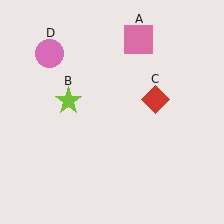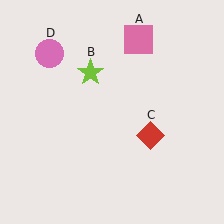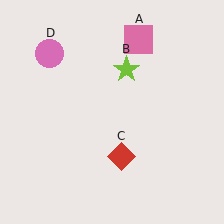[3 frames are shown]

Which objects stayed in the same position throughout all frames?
Pink square (object A) and pink circle (object D) remained stationary.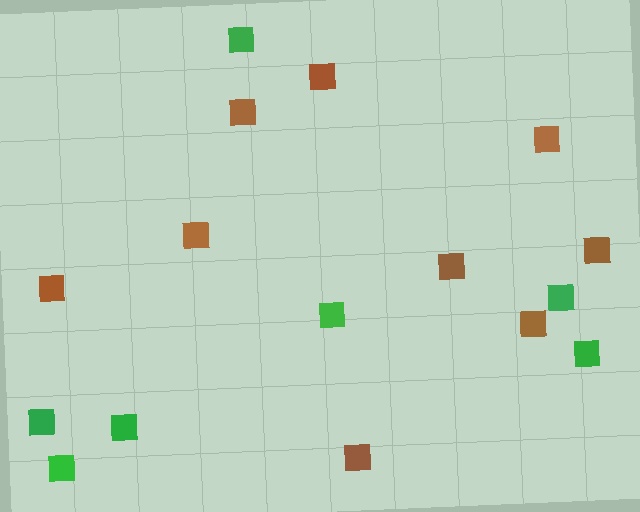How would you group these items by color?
There are 2 groups: one group of green squares (7) and one group of brown squares (9).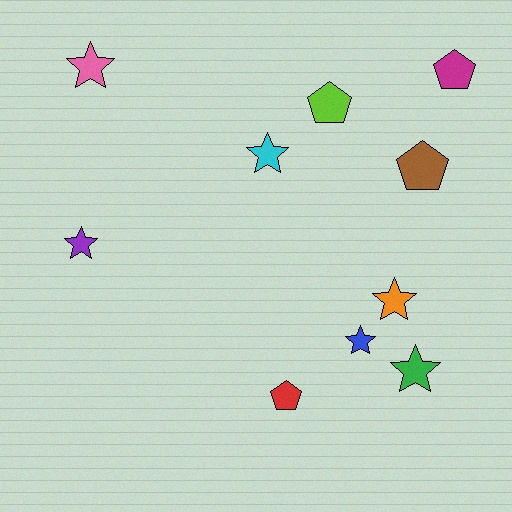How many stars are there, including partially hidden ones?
There are 6 stars.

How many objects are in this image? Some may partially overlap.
There are 10 objects.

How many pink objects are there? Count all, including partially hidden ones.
There is 1 pink object.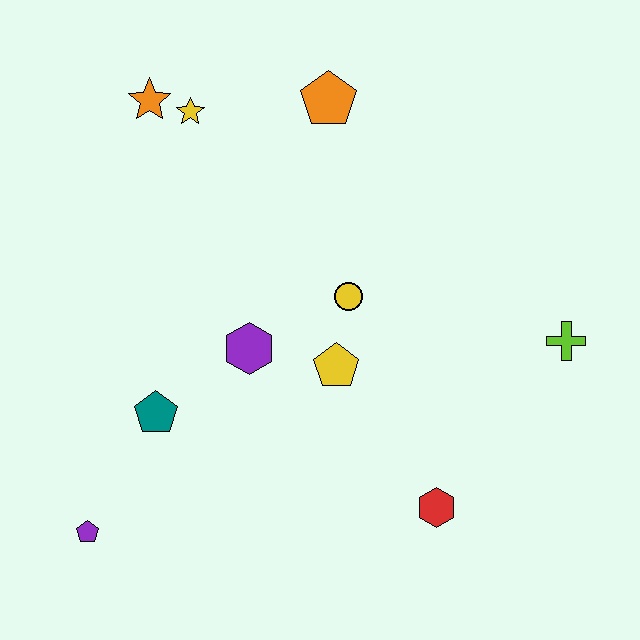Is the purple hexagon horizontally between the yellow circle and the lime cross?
No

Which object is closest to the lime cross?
The red hexagon is closest to the lime cross.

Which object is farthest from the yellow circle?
The purple pentagon is farthest from the yellow circle.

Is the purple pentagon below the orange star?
Yes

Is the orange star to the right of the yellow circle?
No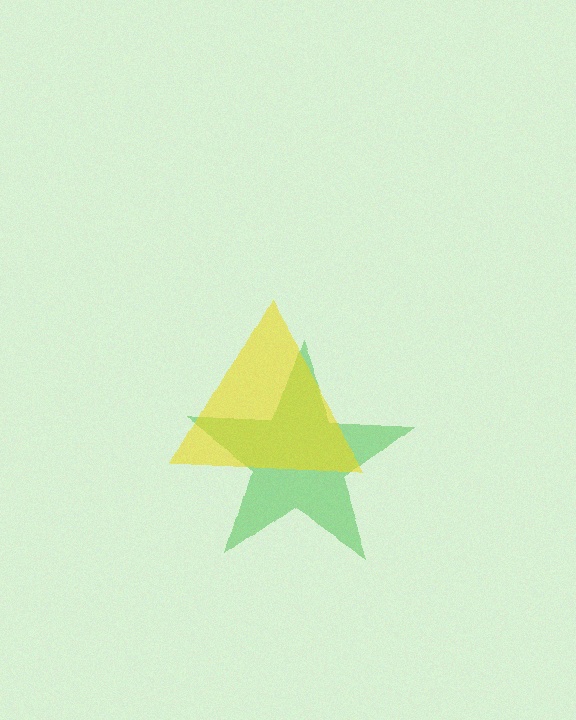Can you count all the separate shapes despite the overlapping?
Yes, there are 2 separate shapes.